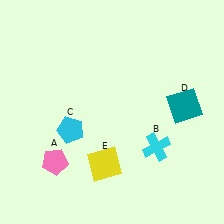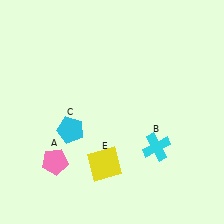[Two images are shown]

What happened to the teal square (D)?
The teal square (D) was removed in Image 2. It was in the top-right area of Image 1.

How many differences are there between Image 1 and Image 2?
There is 1 difference between the two images.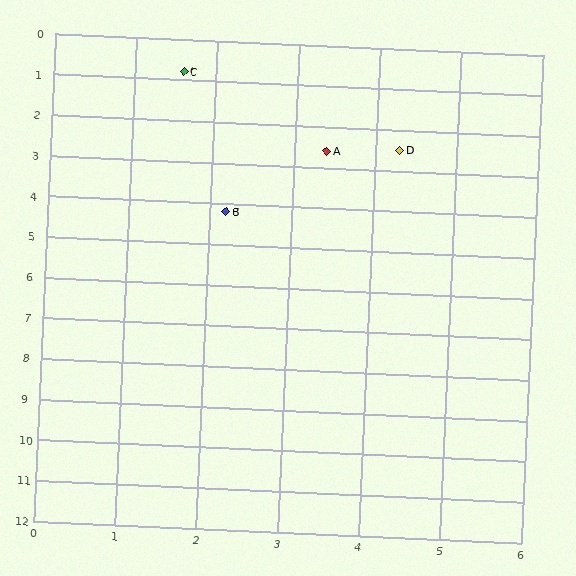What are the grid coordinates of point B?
Point B is at approximately (2.2, 4.2).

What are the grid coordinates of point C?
Point C is at approximately (1.6, 0.8).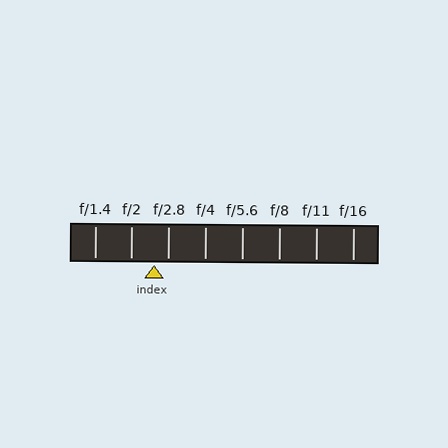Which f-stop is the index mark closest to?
The index mark is closest to f/2.8.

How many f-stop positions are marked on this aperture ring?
There are 8 f-stop positions marked.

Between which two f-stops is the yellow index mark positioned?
The index mark is between f/2 and f/2.8.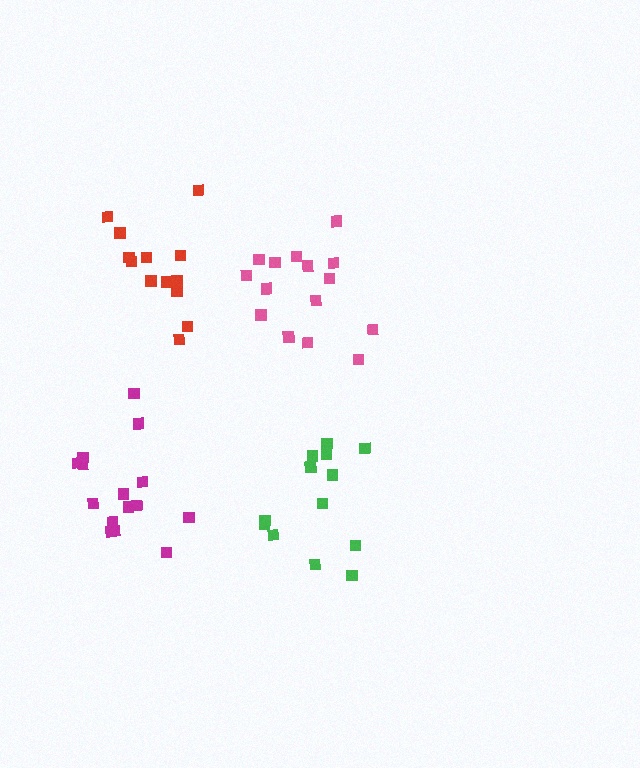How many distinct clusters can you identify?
There are 4 distinct clusters.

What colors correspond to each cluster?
The clusters are colored: green, pink, red, magenta.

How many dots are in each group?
Group 1: 13 dots, Group 2: 15 dots, Group 3: 13 dots, Group 4: 15 dots (56 total).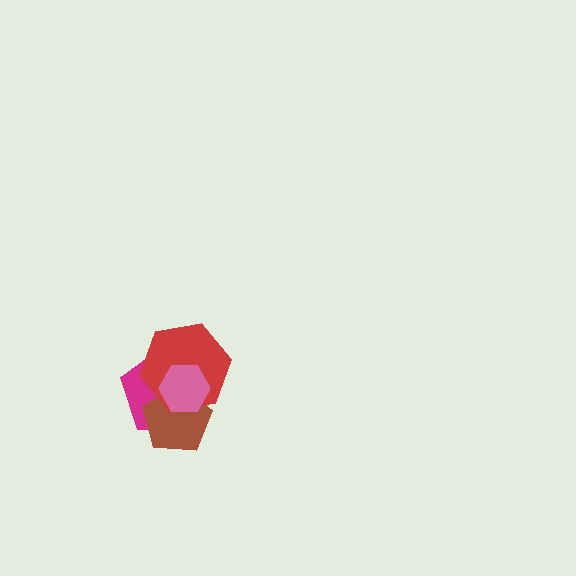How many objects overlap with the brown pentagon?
3 objects overlap with the brown pentagon.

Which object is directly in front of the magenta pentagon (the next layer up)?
The brown pentagon is directly in front of the magenta pentagon.